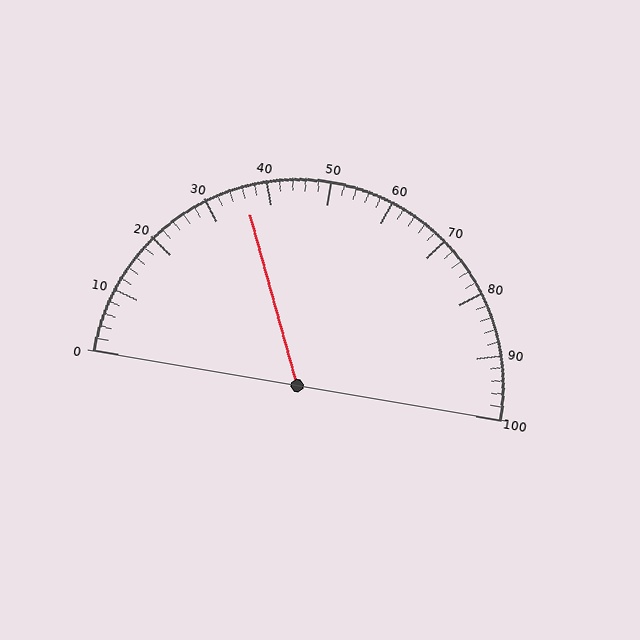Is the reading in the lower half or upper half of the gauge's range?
The reading is in the lower half of the range (0 to 100).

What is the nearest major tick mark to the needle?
The nearest major tick mark is 40.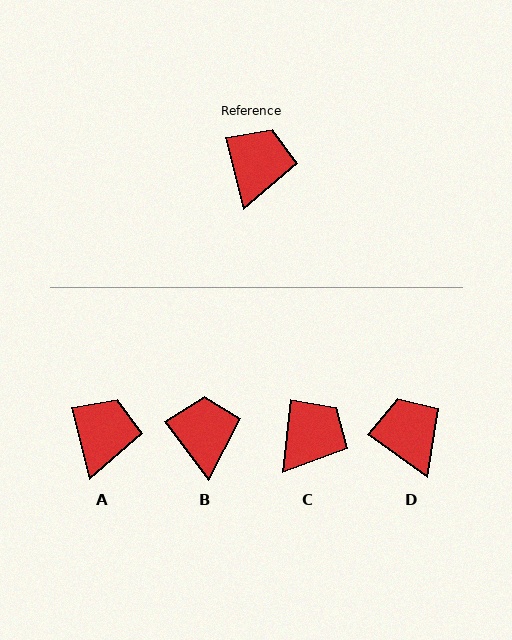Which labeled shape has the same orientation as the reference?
A.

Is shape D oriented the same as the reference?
No, it is off by about 40 degrees.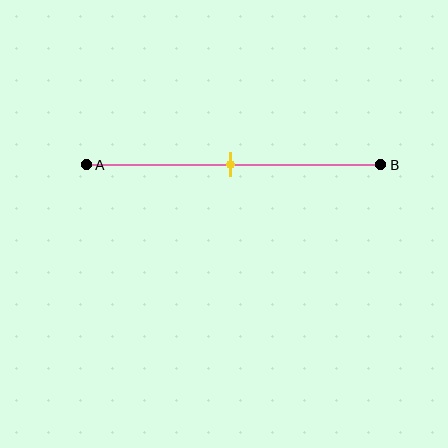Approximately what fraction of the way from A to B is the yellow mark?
The yellow mark is approximately 50% of the way from A to B.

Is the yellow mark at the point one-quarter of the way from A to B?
No, the mark is at about 50% from A, not at the 25% one-quarter point.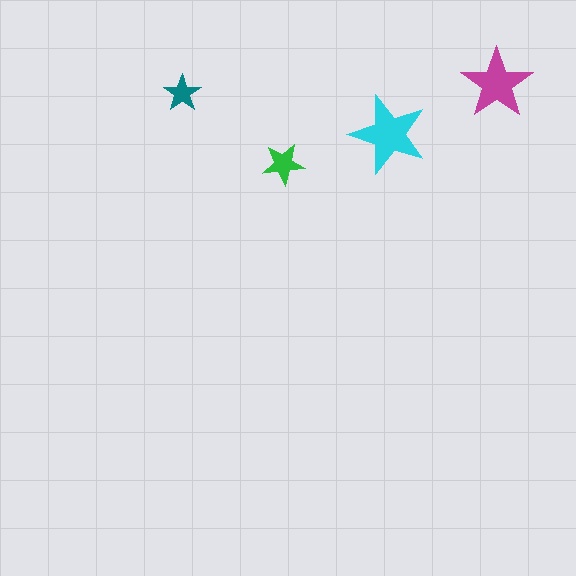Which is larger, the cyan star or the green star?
The cyan one.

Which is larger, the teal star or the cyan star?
The cyan one.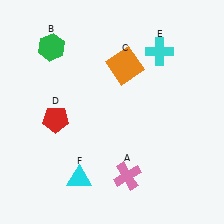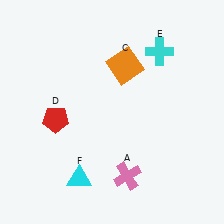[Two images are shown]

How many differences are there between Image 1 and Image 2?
There is 1 difference between the two images.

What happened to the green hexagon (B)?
The green hexagon (B) was removed in Image 2. It was in the top-left area of Image 1.